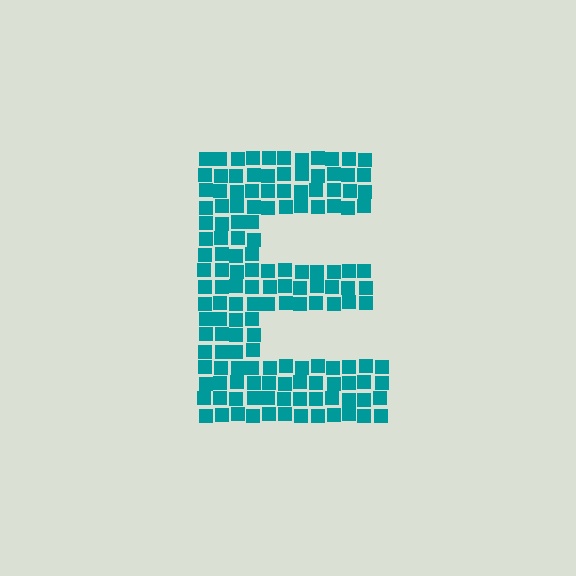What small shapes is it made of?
It is made of small squares.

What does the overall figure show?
The overall figure shows the letter E.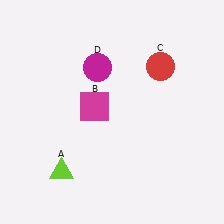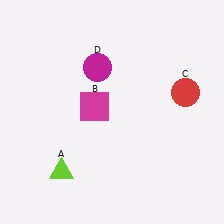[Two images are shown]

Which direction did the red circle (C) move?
The red circle (C) moved down.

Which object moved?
The red circle (C) moved down.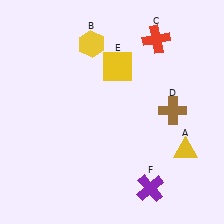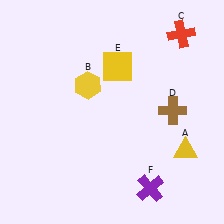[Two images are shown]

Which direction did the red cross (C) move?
The red cross (C) moved right.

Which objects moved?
The objects that moved are: the yellow hexagon (B), the red cross (C).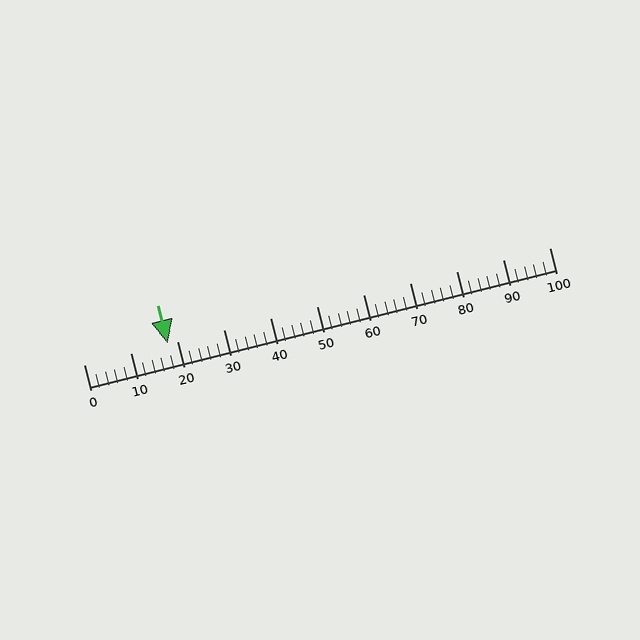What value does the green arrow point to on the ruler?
The green arrow points to approximately 18.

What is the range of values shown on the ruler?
The ruler shows values from 0 to 100.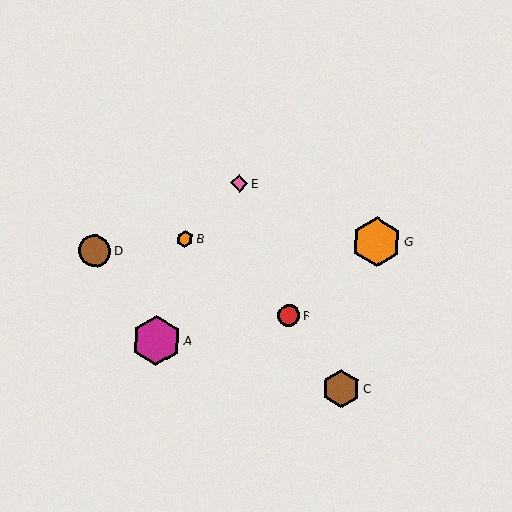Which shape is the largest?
The magenta hexagon (labeled A) is the largest.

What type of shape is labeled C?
Shape C is a brown hexagon.